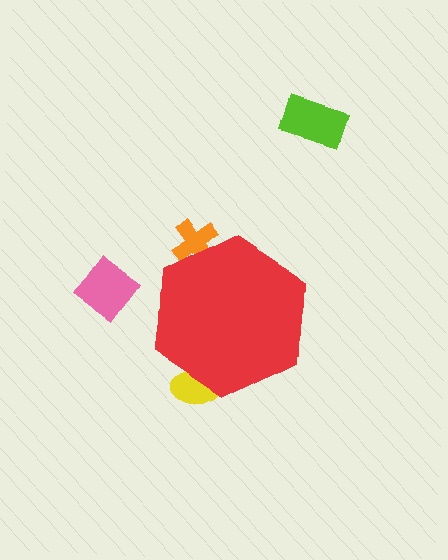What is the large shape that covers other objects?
A red hexagon.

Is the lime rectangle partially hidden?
No, the lime rectangle is fully visible.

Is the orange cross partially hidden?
Yes, the orange cross is partially hidden behind the red hexagon.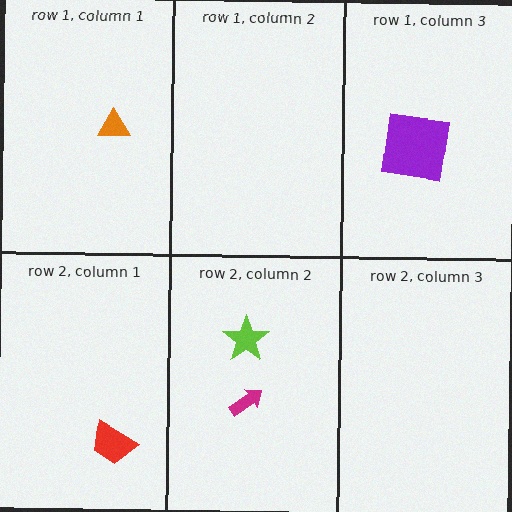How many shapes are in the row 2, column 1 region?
1.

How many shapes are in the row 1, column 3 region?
1.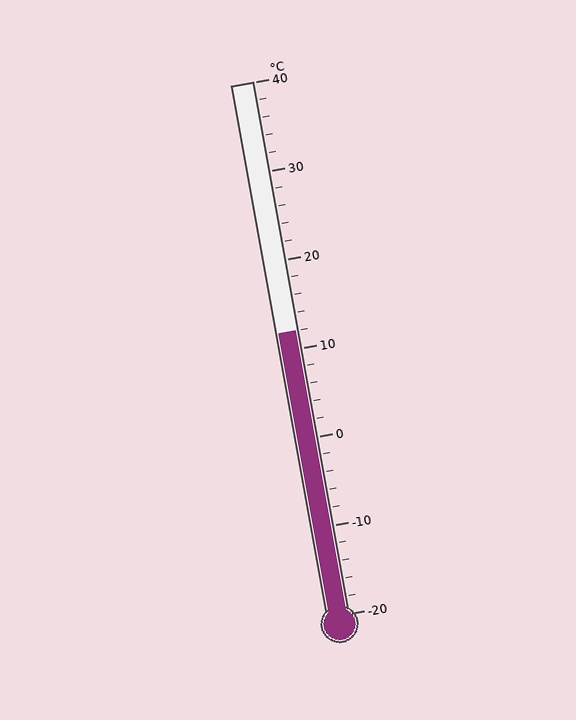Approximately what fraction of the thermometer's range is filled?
The thermometer is filled to approximately 55% of its range.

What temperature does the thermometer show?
The thermometer shows approximately 12°C.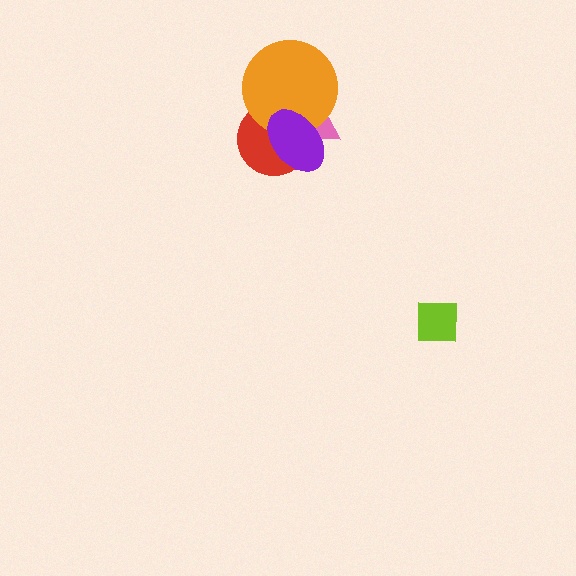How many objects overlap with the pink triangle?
3 objects overlap with the pink triangle.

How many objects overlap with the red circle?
3 objects overlap with the red circle.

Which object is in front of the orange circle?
The purple ellipse is in front of the orange circle.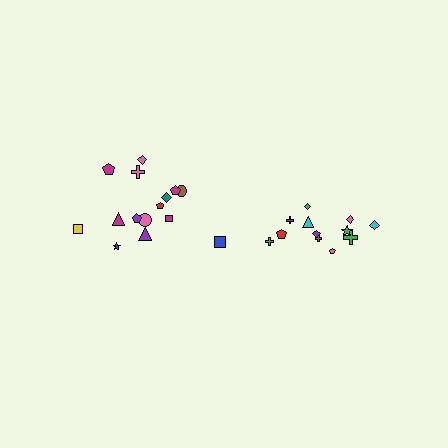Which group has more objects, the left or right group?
The left group.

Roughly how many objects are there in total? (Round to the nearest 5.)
Roughly 25 objects in total.